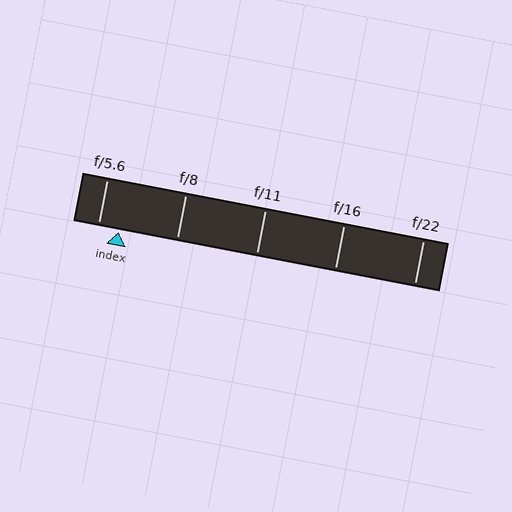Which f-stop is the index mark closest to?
The index mark is closest to f/5.6.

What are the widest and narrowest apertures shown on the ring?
The widest aperture shown is f/5.6 and the narrowest is f/22.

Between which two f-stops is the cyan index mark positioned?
The index mark is between f/5.6 and f/8.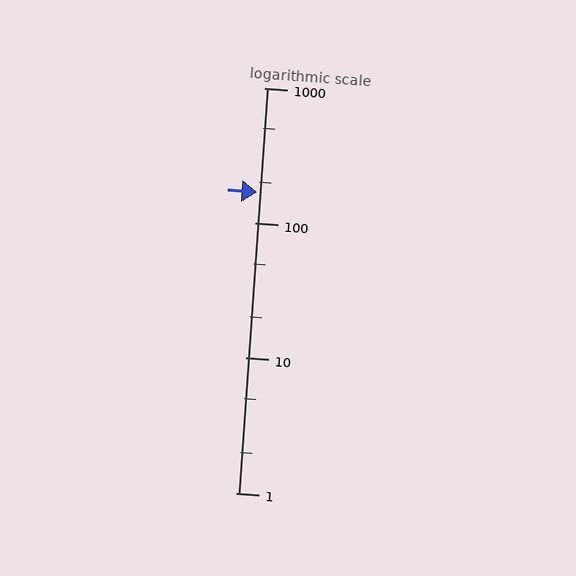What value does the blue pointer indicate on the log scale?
The pointer indicates approximately 170.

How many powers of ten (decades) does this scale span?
The scale spans 3 decades, from 1 to 1000.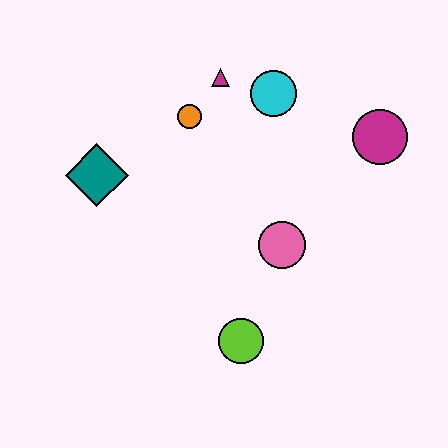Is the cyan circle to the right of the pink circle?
No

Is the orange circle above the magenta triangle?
No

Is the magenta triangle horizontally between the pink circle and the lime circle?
No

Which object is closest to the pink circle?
The lime circle is closest to the pink circle.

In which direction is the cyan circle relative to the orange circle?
The cyan circle is to the right of the orange circle.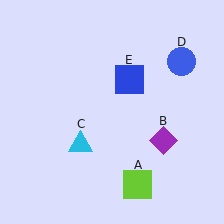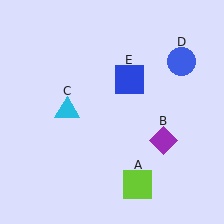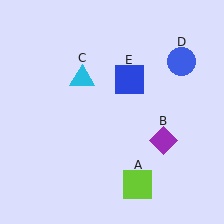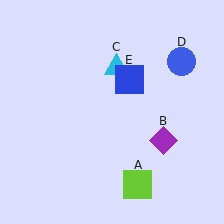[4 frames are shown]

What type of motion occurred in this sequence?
The cyan triangle (object C) rotated clockwise around the center of the scene.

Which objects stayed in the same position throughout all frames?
Lime square (object A) and purple diamond (object B) and blue circle (object D) and blue square (object E) remained stationary.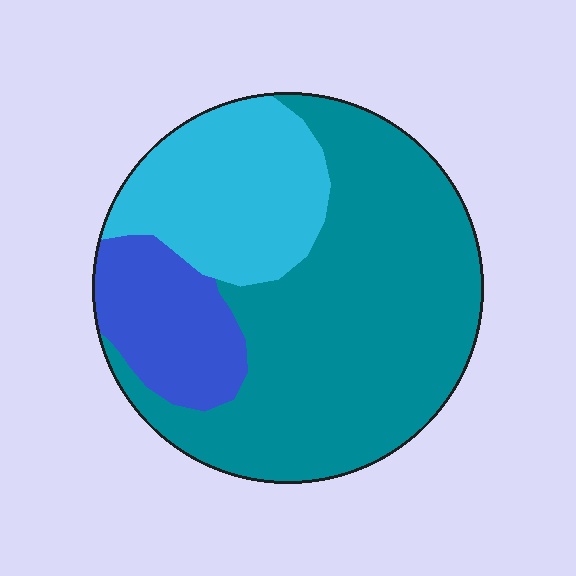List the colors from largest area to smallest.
From largest to smallest: teal, cyan, blue.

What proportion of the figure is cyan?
Cyan covers around 25% of the figure.